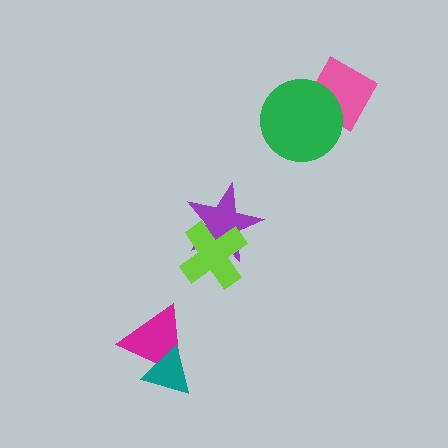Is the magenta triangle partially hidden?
Yes, it is partially covered by another shape.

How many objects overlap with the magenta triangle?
1 object overlaps with the magenta triangle.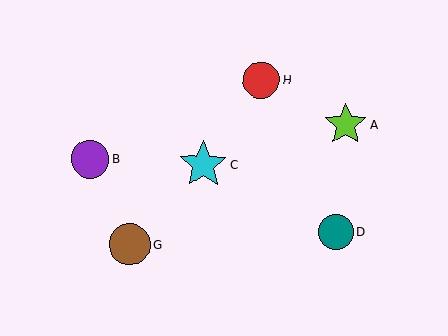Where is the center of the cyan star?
The center of the cyan star is at (203, 164).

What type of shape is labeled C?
Shape C is a cyan star.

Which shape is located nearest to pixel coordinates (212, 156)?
The cyan star (labeled C) at (203, 164) is nearest to that location.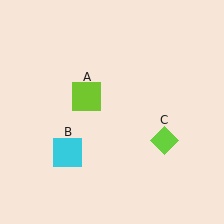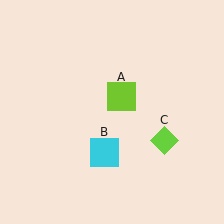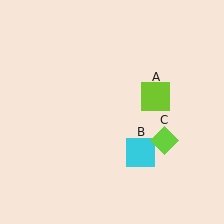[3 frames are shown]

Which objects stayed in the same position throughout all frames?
Lime diamond (object C) remained stationary.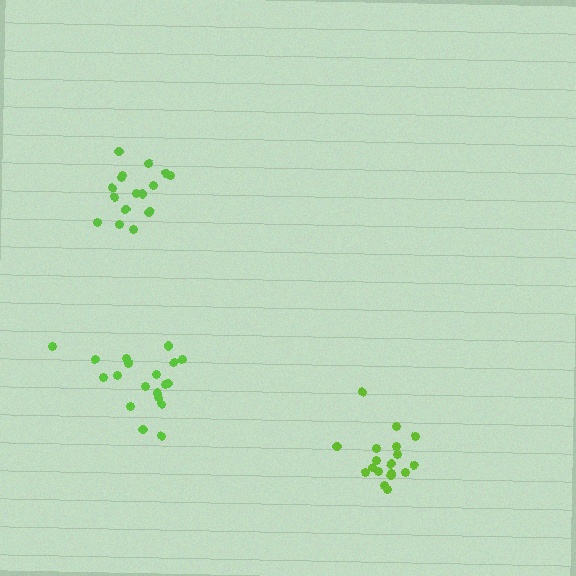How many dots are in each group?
Group 1: 18 dots, Group 2: 19 dots, Group 3: 16 dots (53 total).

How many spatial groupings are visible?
There are 3 spatial groupings.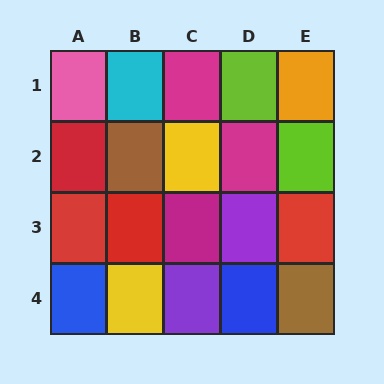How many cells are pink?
1 cell is pink.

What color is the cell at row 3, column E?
Red.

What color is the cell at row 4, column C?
Purple.